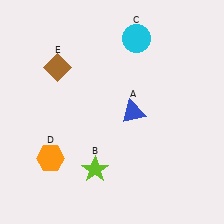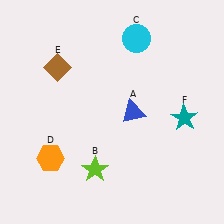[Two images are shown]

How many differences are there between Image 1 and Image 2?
There is 1 difference between the two images.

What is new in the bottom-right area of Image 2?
A teal star (F) was added in the bottom-right area of Image 2.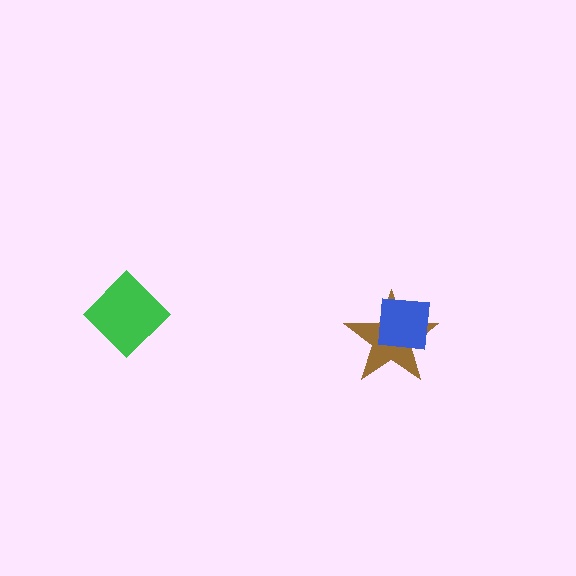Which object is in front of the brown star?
The blue square is in front of the brown star.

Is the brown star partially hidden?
Yes, it is partially covered by another shape.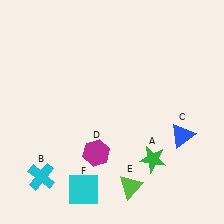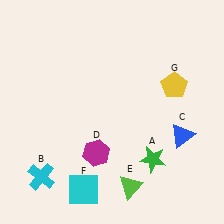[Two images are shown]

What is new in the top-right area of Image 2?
A yellow pentagon (G) was added in the top-right area of Image 2.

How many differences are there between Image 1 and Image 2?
There is 1 difference between the two images.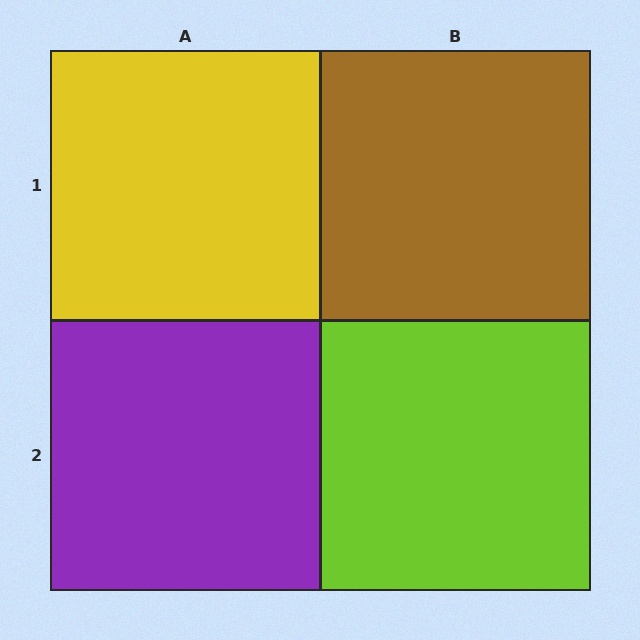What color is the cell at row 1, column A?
Yellow.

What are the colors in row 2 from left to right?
Purple, lime.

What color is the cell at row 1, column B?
Brown.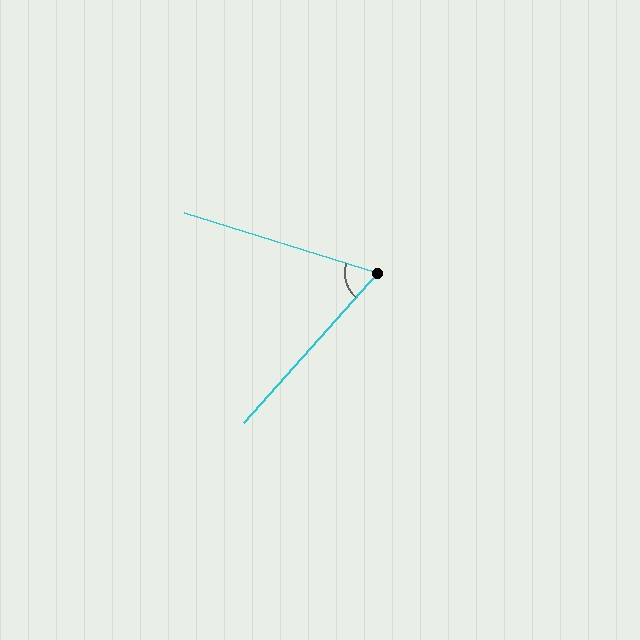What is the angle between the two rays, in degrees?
Approximately 66 degrees.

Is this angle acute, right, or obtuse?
It is acute.